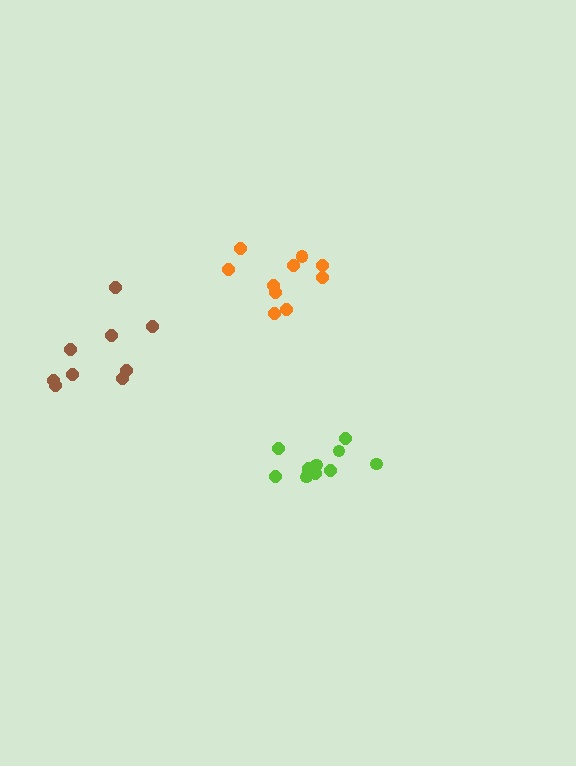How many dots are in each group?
Group 1: 11 dots, Group 2: 9 dots, Group 3: 10 dots (30 total).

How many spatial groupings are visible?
There are 3 spatial groupings.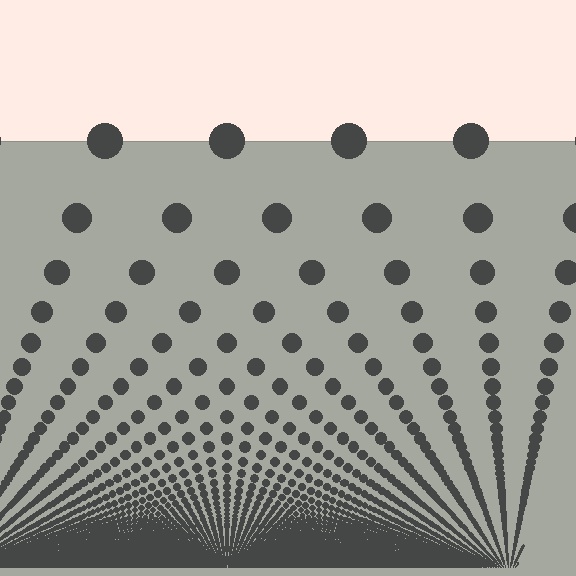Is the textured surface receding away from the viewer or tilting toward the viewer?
The surface appears to tilt toward the viewer. Texture elements get larger and sparser toward the top.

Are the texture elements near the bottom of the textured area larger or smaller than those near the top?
Smaller. The gradient is inverted — elements near the bottom are smaller and denser.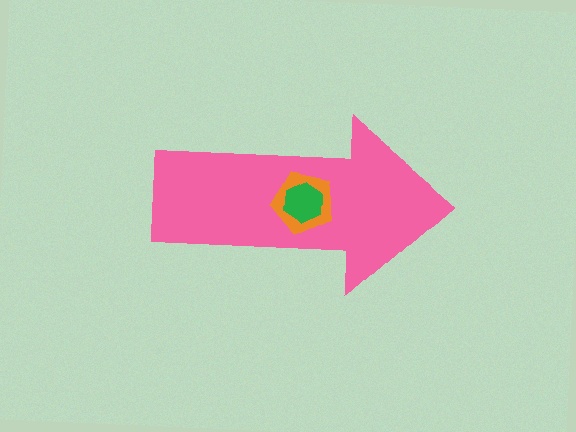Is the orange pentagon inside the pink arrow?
Yes.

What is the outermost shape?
The pink arrow.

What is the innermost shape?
The green hexagon.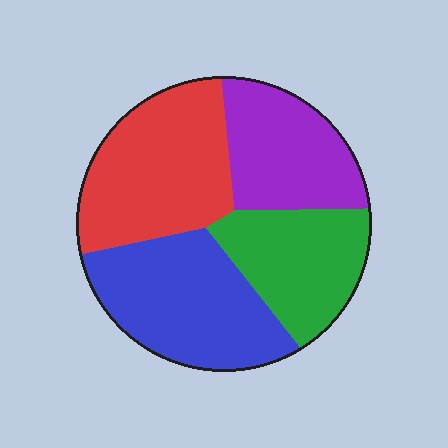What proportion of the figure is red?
Red covers roughly 30% of the figure.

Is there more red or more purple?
Red.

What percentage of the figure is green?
Green takes up about one fifth (1/5) of the figure.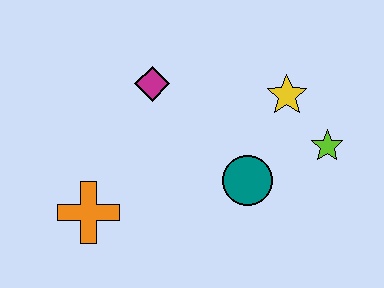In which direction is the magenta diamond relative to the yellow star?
The magenta diamond is to the left of the yellow star.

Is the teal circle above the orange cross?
Yes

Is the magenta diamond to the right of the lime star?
No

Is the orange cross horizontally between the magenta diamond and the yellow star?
No